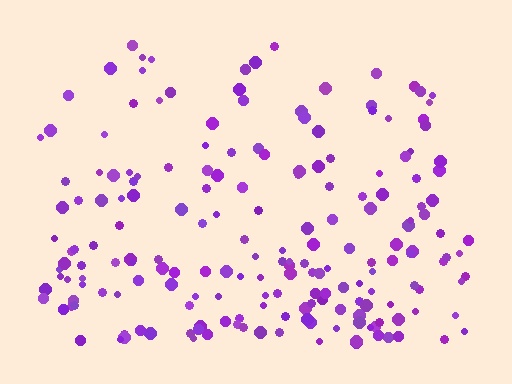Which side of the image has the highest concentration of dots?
The bottom.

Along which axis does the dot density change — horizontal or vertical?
Vertical.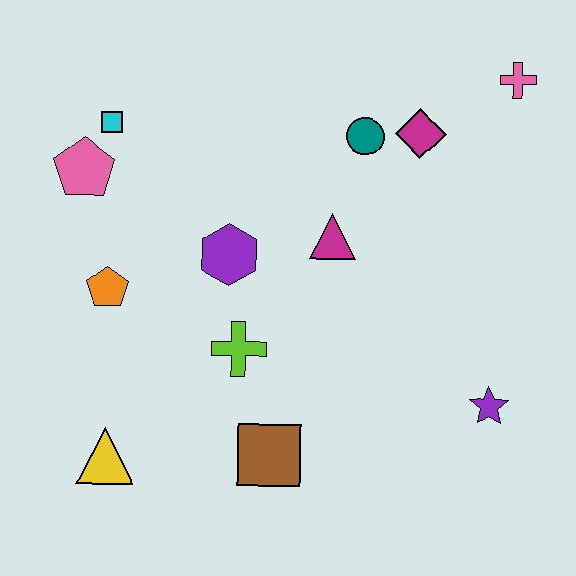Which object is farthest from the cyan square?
The purple star is farthest from the cyan square.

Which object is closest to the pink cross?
The magenta diamond is closest to the pink cross.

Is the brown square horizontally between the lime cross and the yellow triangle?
No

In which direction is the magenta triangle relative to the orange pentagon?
The magenta triangle is to the right of the orange pentagon.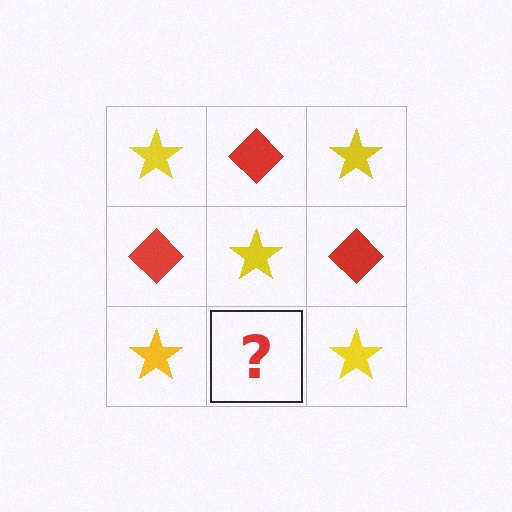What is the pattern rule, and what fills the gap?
The rule is that it alternates yellow star and red diamond in a checkerboard pattern. The gap should be filled with a red diamond.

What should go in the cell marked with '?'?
The missing cell should contain a red diamond.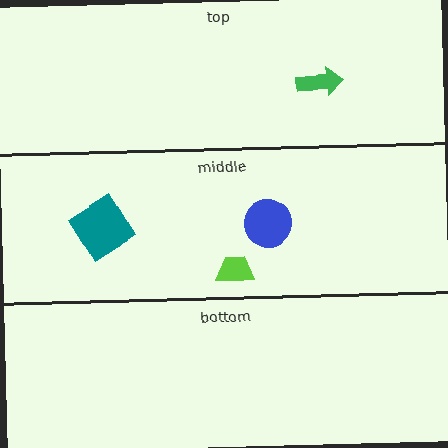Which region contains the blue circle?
The middle region.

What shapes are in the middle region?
The teal diamond, the blue circle, the lime trapezoid.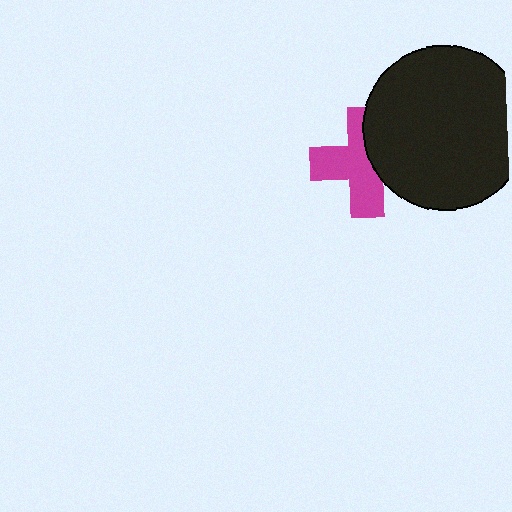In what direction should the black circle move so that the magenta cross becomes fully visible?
The black circle should move right. That is the shortest direction to clear the overlap and leave the magenta cross fully visible.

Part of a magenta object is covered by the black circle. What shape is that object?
It is a cross.